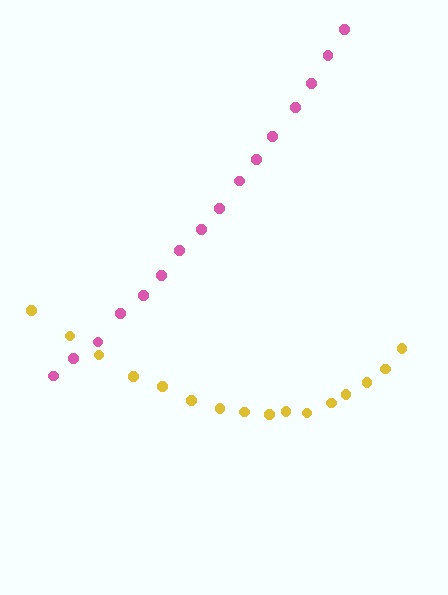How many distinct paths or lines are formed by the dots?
There are 2 distinct paths.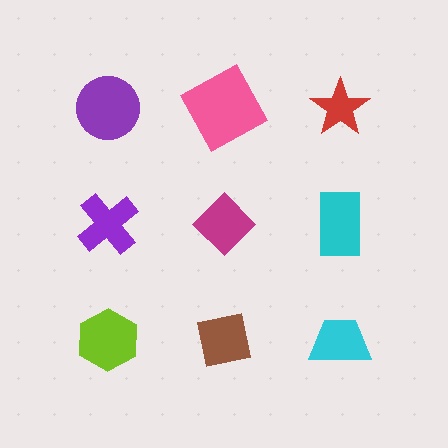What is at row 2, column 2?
A magenta diamond.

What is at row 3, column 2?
A brown square.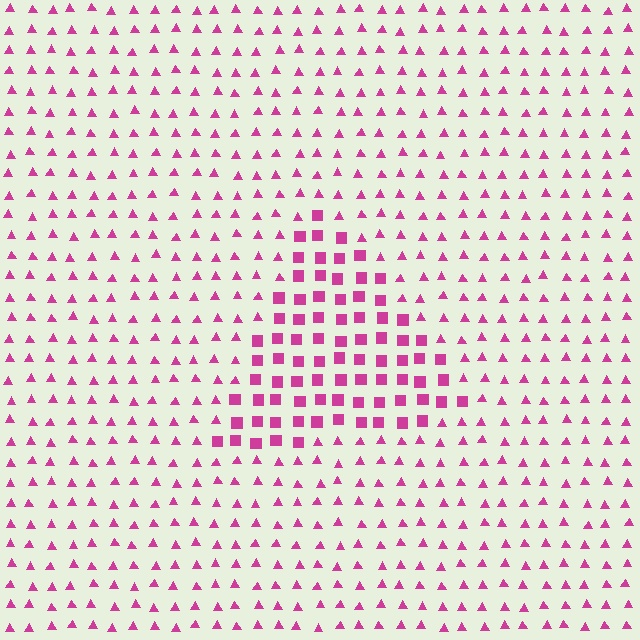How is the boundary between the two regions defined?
The boundary is defined by a change in element shape: squares inside vs. triangles outside. All elements share the same color and spacing.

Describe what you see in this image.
The image is filled with small magenta elements arranged in a uniform grid. A triangle-shaped region contains squares, while the surrounding area contains triangles. The boundary is defined purely by the change in element shape.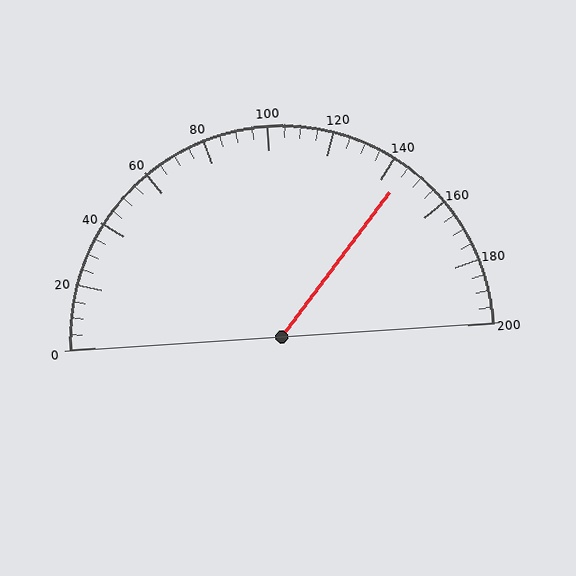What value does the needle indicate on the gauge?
The needle indicates approximately 145.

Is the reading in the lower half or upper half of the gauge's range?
The reading is in the upper half of the range (0 to 200).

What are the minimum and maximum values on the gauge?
The gauge ranges from 0 to 200.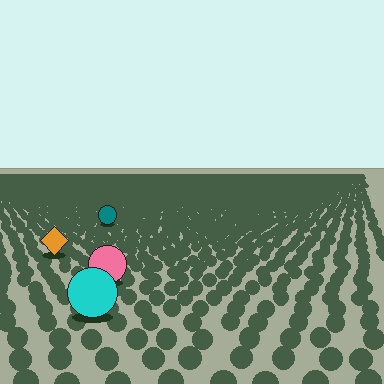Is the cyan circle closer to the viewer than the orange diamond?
Yes. The cyan circle is closer — you can tell from the texture gradient: the ground texture is coarser near it.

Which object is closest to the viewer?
The cyan circle is closest. The texture marks near it are larger and more spread out.